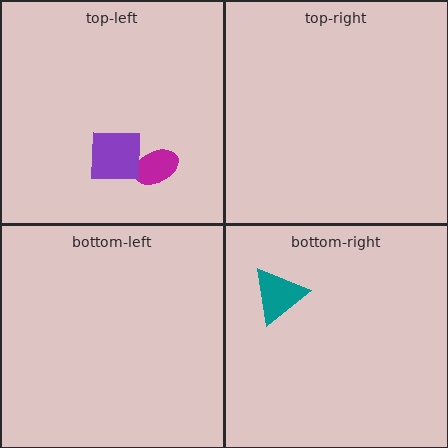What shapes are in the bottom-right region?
The teal triangle.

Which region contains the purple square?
The top-left region.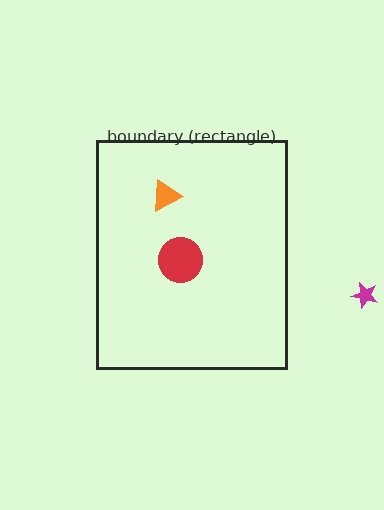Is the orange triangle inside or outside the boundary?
Inside.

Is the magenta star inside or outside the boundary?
Outside.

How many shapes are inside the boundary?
3 inside, 1 outside.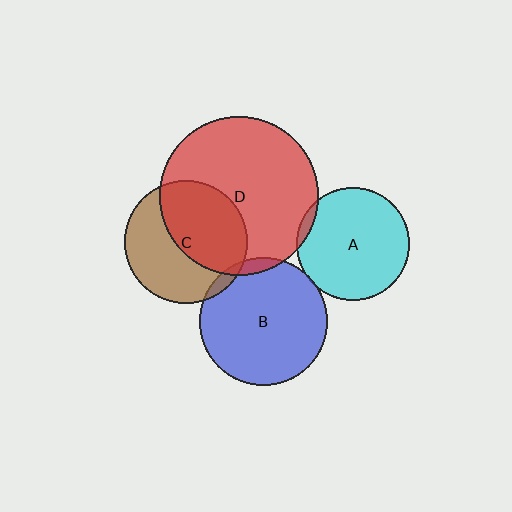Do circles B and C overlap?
Yes.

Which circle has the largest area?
Circle D (red).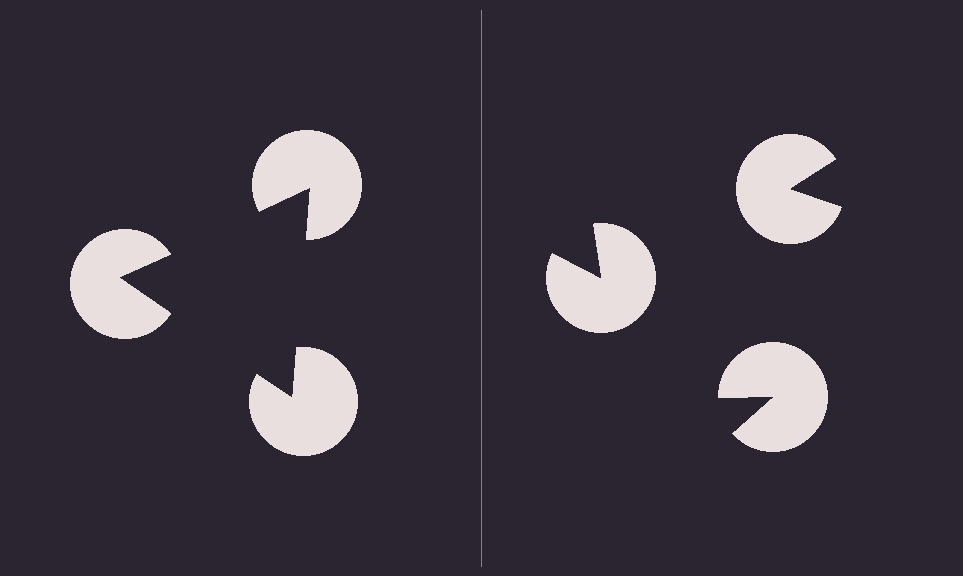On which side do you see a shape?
An illusory triangle appears on the left side. On the right side the wedge cuts are rotated, so no coherent shape forms.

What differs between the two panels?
The pac-man discs are positioned identically on both sides; only the wedge orientations differ. On the left they align to a triangle; on the right they are misaligned.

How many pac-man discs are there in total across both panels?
6 — 3 on each side.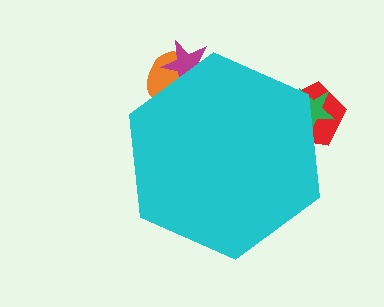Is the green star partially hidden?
Yes, the green star is partially hidden behind the cyan hexagon.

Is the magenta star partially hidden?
Yes, the magenta star is partially hidden behind the cyan hexagon.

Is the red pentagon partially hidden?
Yes, the red pentagon is partially hidden behind the cyan hexagon.